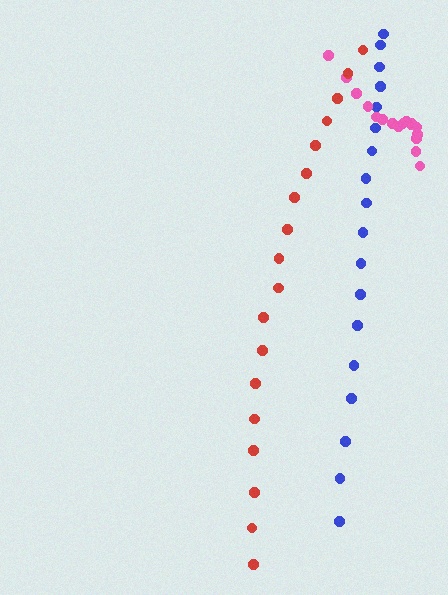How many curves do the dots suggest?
There are 3 distinct paths.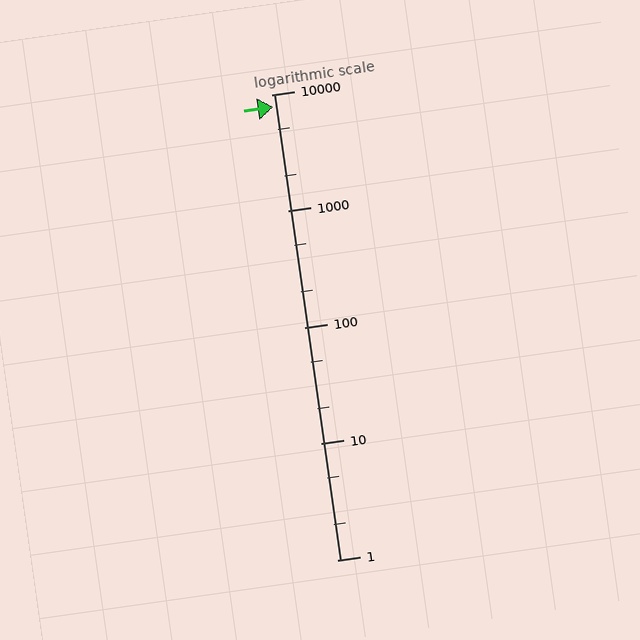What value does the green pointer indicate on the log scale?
The pointer indicates approximately 7900.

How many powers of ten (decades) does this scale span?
The scale spans 4 decades, from 1 to 10000.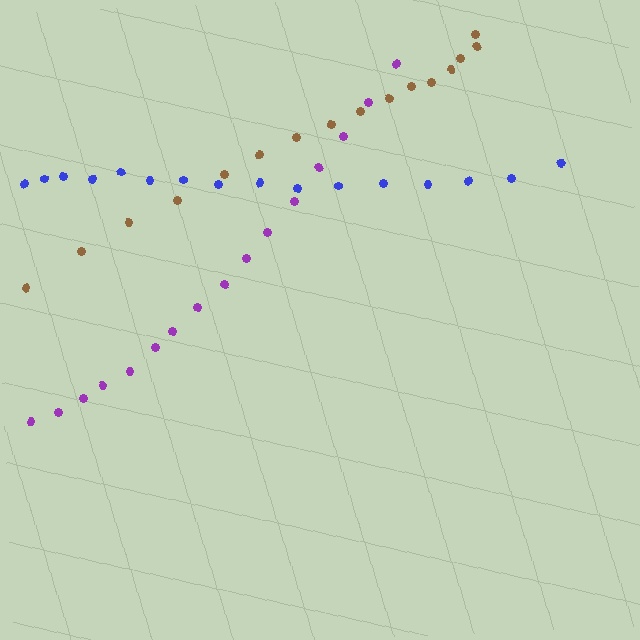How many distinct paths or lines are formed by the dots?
There are 3 distinct paths.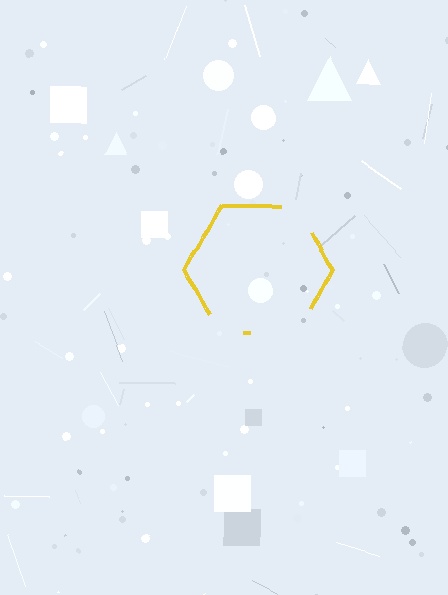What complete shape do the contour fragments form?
The contour fragments form a hexagon.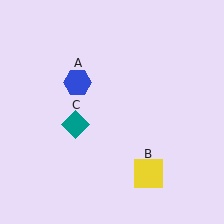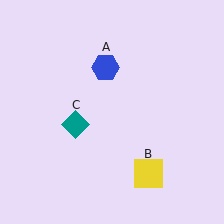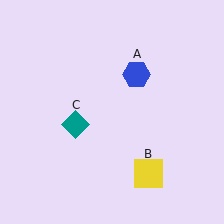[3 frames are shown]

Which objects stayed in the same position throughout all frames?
Yellow square (object B) and teal diamond (object C) remained stationary.